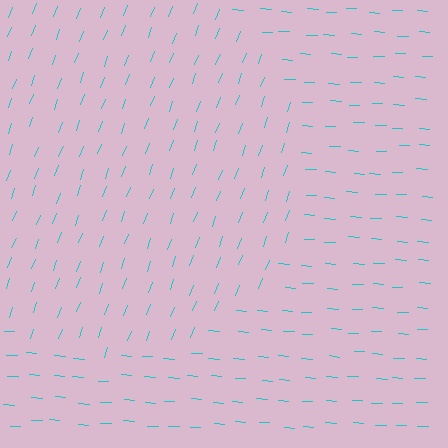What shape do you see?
I see a circle.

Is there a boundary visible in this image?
Yes, there is a texture boundary formed by a change in line orientation.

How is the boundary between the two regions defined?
The boundary is defined purely by a change in line orientation (approximately 73 degrees difference). All lines are the same color and thickness.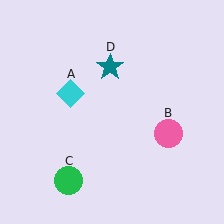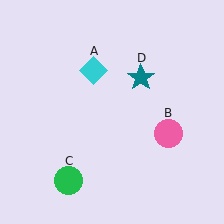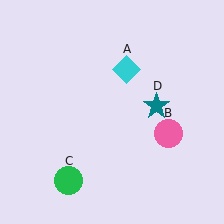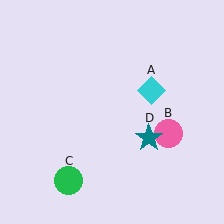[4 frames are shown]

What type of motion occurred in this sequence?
The cyan diamond (object A), teal star (object D) rotated clockwise around the center of the scene.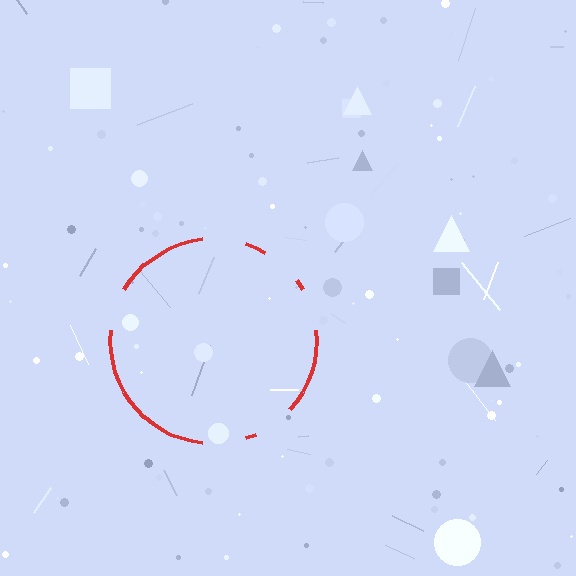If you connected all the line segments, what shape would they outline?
They would outline a circle.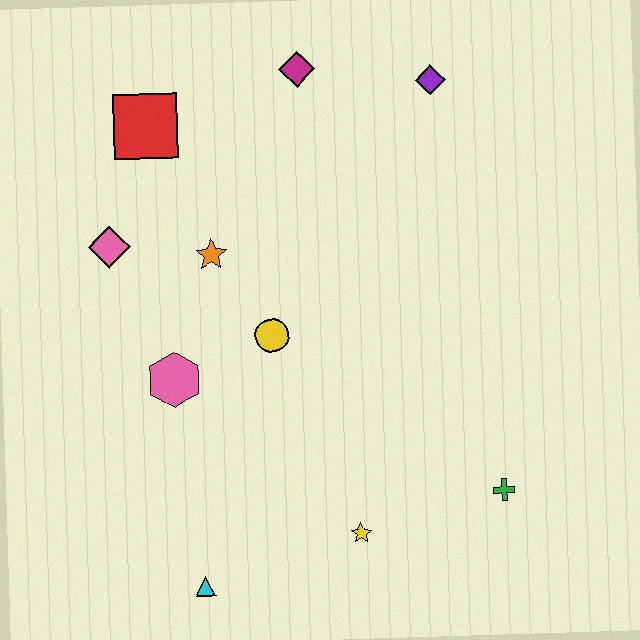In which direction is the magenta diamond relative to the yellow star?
The magenta diamond is above the yellow star.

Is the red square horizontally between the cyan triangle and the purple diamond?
No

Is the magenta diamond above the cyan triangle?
Yes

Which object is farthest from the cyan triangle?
The purple diamond is farthest from the cyan triangle.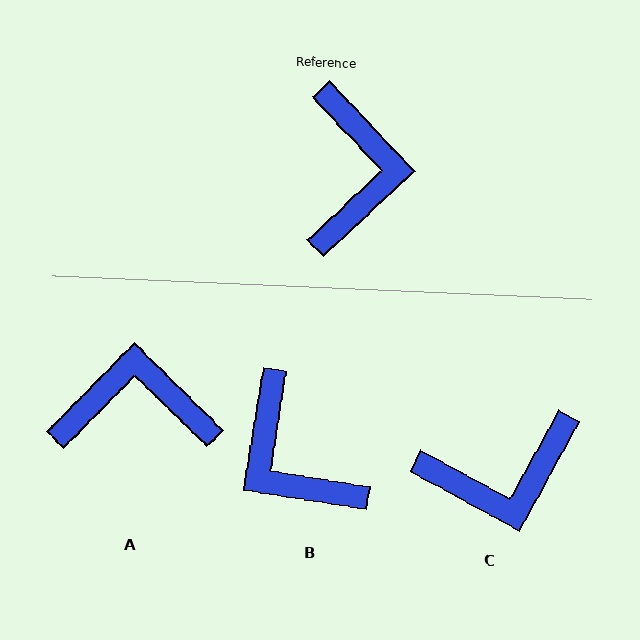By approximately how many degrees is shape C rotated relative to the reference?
Approximately 72 degrees clockwise.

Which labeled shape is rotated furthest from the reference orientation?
B, about 142 degrees away.